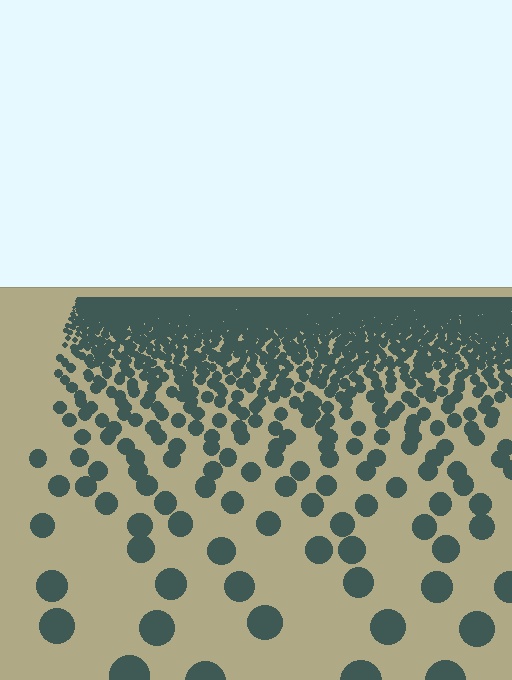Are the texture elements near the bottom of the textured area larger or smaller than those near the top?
Larger. Near the bottom, elements are closer to the viewer and appear at a bigger on-screen size.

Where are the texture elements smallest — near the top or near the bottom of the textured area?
Near the top.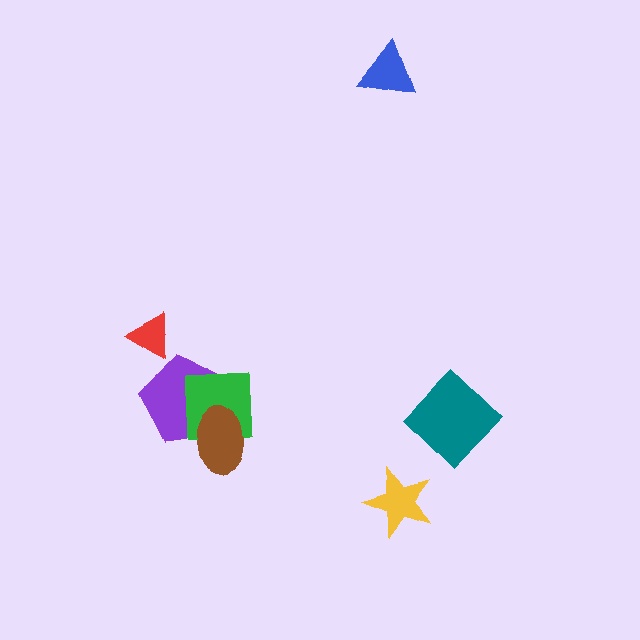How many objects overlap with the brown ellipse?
2 objects overlap with the brown ellipse.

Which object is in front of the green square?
The brown ellipse is in front of the green square.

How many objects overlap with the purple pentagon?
2 objects overlap with the purple pentagon.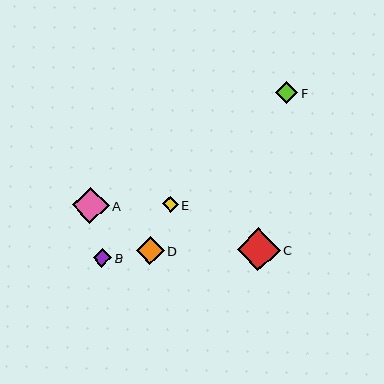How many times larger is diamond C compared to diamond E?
Diamond C is approximately 2.7 times the size of diamond E.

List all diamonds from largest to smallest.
From largest to smallest: C, A, D, F, B, E.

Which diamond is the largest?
Diamond C is the largest with a size of approximately 42 pixels.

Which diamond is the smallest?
Diamond E is the smallest with a size of approximately 16 pixels.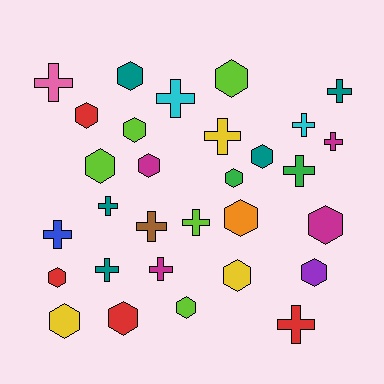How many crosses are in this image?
There are 14 crosses.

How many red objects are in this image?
There are 4 red objects.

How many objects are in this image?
There are 30 objects.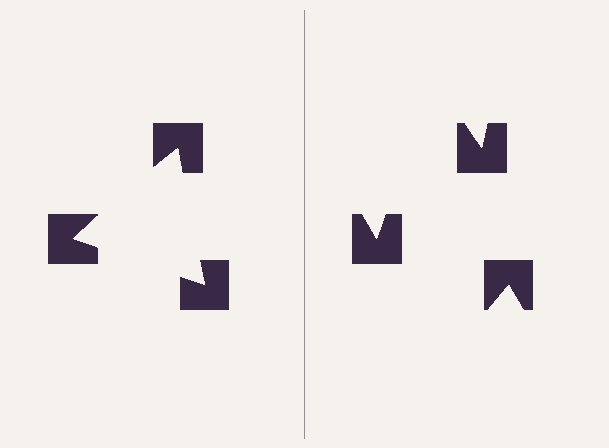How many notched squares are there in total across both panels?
6 — 3 on each side.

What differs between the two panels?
The notched squares are positioned identically on both sides; only the wedge orientations differ. On the left they align to a triangle; on the right they are misaligned.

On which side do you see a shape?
An illusory triangle appears on the left side. On the right side the wedge cuts are rotated, so no coherent shape forms.